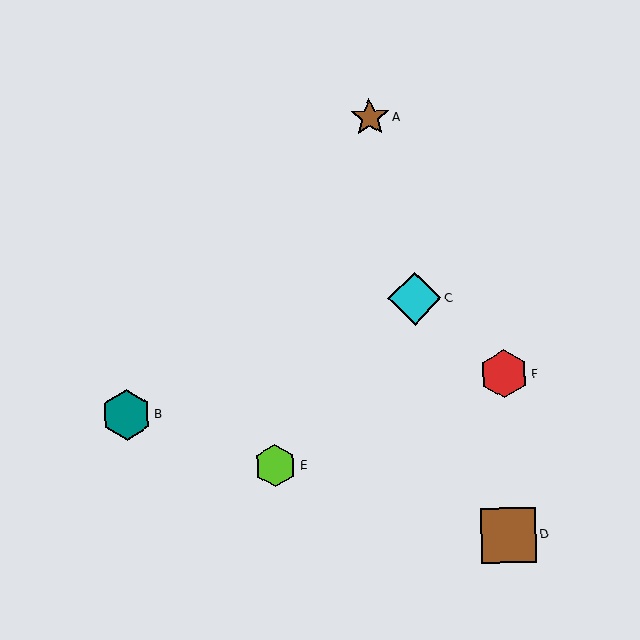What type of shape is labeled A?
Shape A is a brown star.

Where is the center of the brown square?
The center of the brown square is at (509, 535).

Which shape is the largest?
The brown square (labeled D) is the largest.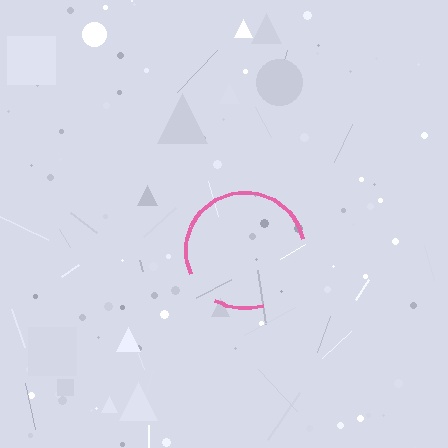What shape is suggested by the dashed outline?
The dashed outline suggests a circle.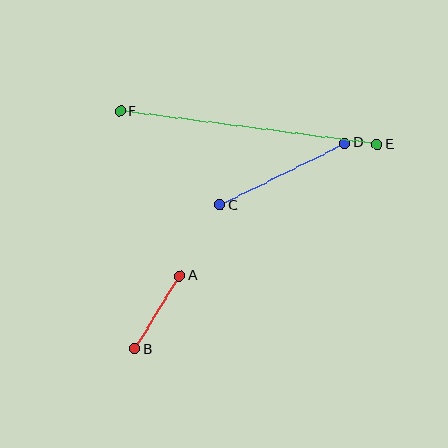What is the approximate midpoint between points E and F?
The midpoint is at approximately (249, 128) pixels.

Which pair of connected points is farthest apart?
Points E and F are farthest apart.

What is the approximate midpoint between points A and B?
The midpoint is at approximately (157, 312) pixels.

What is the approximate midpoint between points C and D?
The midpoint is at approximately (283, 174) pixels.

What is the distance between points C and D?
The distance is approximately 139 pixels.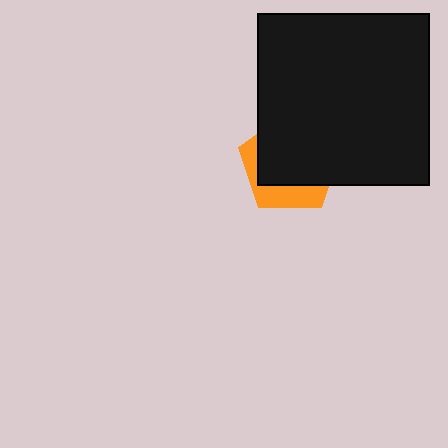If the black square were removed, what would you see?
You would see the complete orange pentagon.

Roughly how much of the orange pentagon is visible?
A small part of it is visible (roughly 32%).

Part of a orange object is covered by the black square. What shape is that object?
It is a pentagon.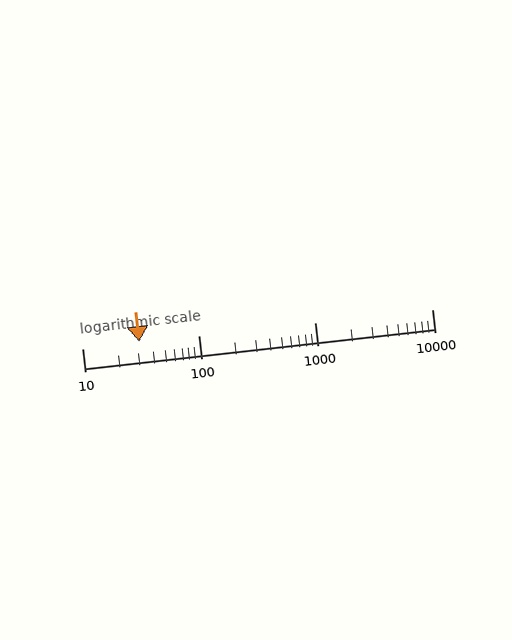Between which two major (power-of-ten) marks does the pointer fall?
The pointer is between 10 and 100.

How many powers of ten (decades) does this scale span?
The scale spans 3 decades, from 10 to 10000.